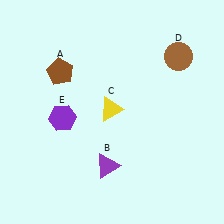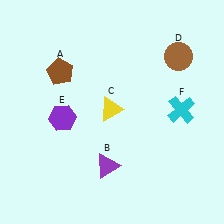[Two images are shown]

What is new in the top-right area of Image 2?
A cyan cross (F) was added in the top-right area of Image 2.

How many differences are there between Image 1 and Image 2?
There is 1 difference between the two images.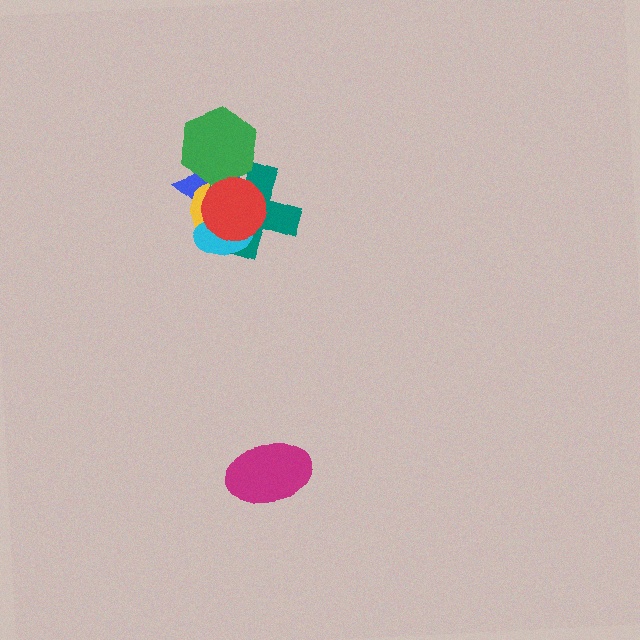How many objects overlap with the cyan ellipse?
4 objects overlap with the cyan ellipse.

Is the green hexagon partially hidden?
Yes, it is partially covered by another shape.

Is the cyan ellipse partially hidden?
Yes, it is partially covered by another shape.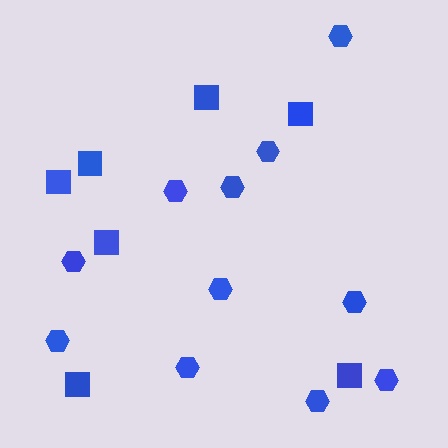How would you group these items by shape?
There are 2 groups: one group of squares (7) and one group of hexagons (11).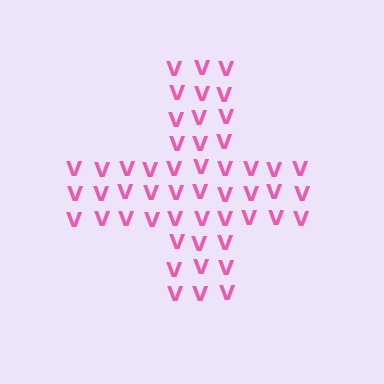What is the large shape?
The large shape is a cross.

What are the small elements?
The small elements are letter V's.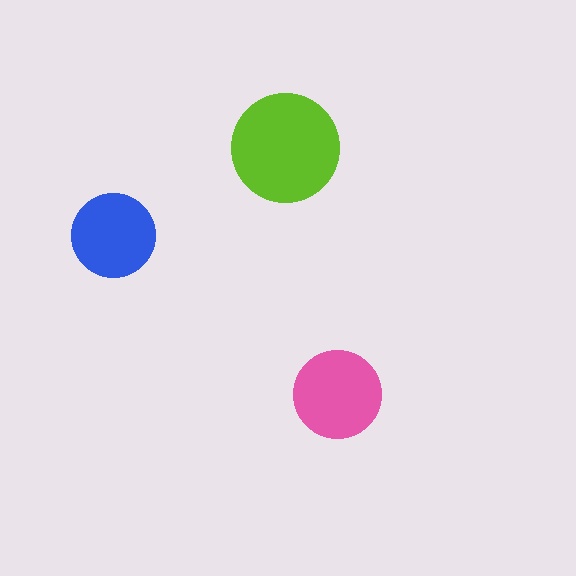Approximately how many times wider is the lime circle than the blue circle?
About 1.5 times wider.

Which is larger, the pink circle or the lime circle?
The lime one.